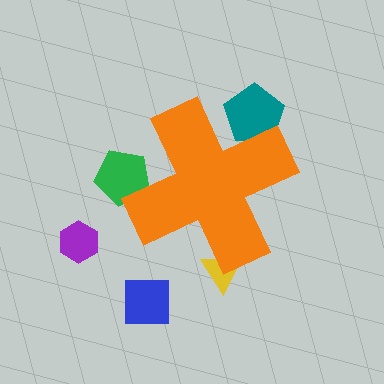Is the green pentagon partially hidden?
Yes, the green pentagon is partially hidden behind the orange cross.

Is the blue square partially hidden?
No, the blue square is fully visible.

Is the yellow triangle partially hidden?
Yes, the yellow triangle is partially hidden behind the orange cross.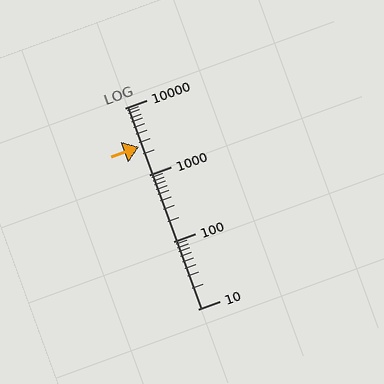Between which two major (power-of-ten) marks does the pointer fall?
The pointer is between 1000 and 10000.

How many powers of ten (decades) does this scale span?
The scale spans 3 decades, from 10 to 10000.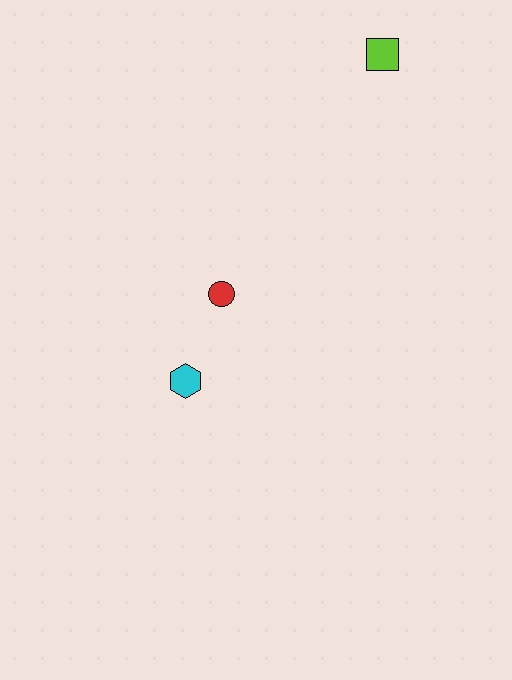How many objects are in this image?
There are 3 objects.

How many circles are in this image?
There is 1 circle.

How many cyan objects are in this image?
There is 1 cyan object.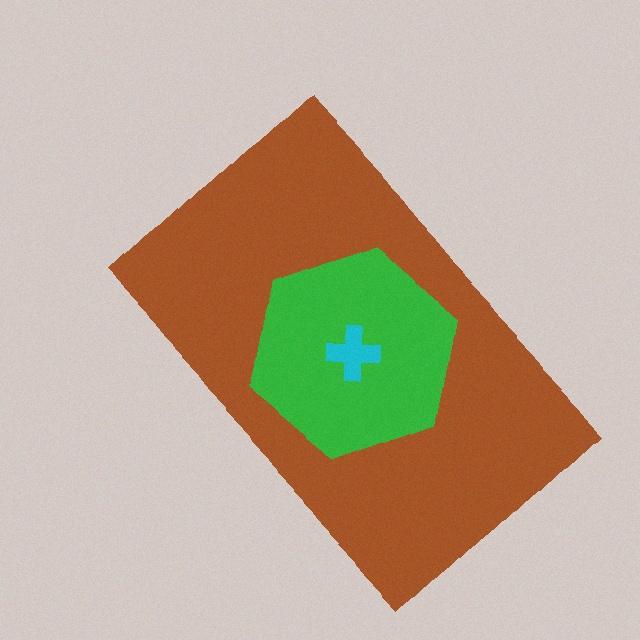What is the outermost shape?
The brown rectangle.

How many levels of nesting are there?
3.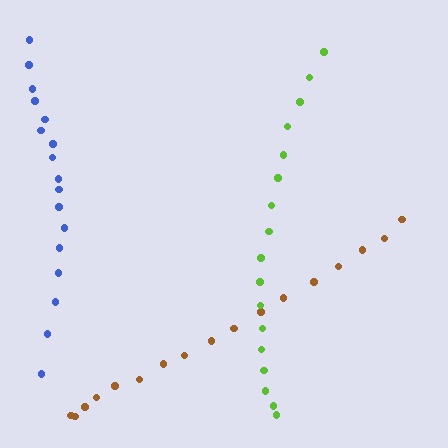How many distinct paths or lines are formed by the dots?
There are 3 distinct paths.